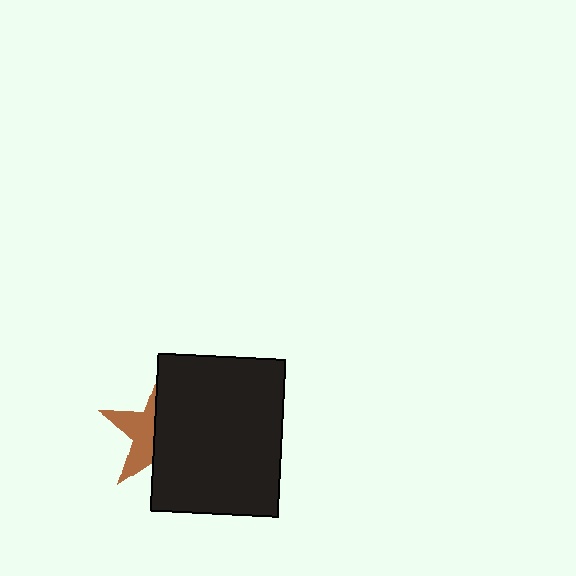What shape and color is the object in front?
The object in front is a black rectangle.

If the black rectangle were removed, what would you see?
You would see the complete brown star.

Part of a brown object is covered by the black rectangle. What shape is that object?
It is a star.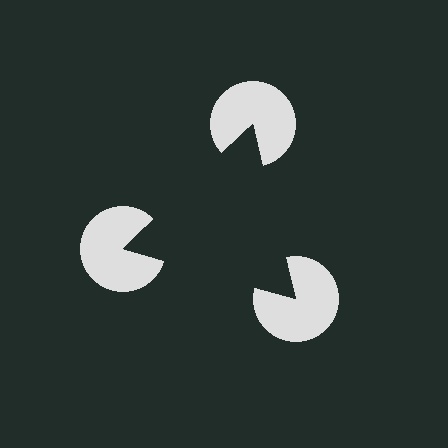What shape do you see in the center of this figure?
An illusory triangle — its edges are inferred from the aligned wedge cuts in the pac-man discs, not physically drawn.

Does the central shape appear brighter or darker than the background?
It typically appears slightly darker than the background, even though no actual brightness change is drawn.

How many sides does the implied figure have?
3 sides.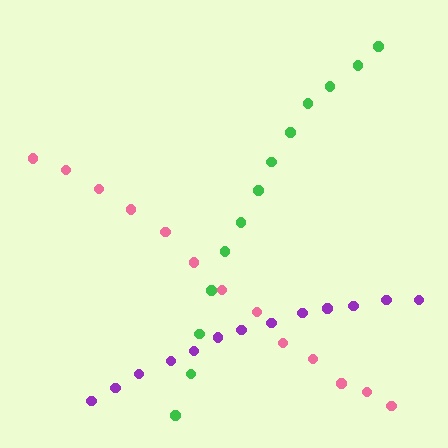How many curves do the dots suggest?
There are 3 distinct paths.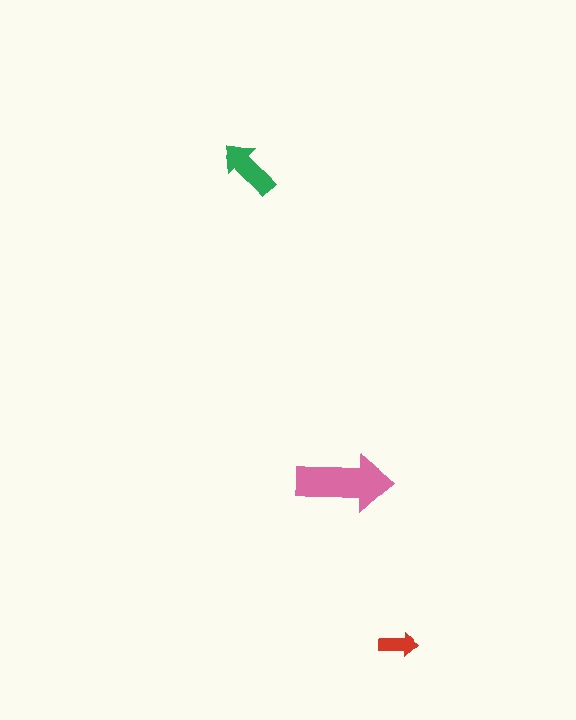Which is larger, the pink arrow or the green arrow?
The pink one.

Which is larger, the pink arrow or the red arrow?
The pink one.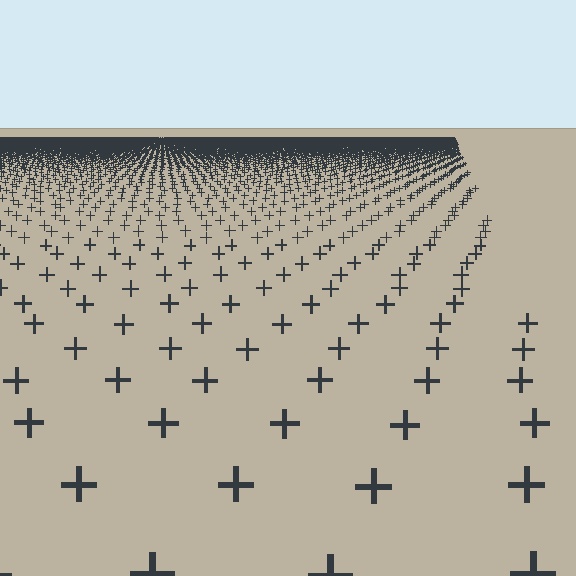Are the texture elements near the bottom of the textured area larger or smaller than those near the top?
Larger. Near the bottom, elements are closer to the viewer and appear at a bigger on-screen size.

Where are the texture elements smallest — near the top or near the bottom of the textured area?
Near the top.